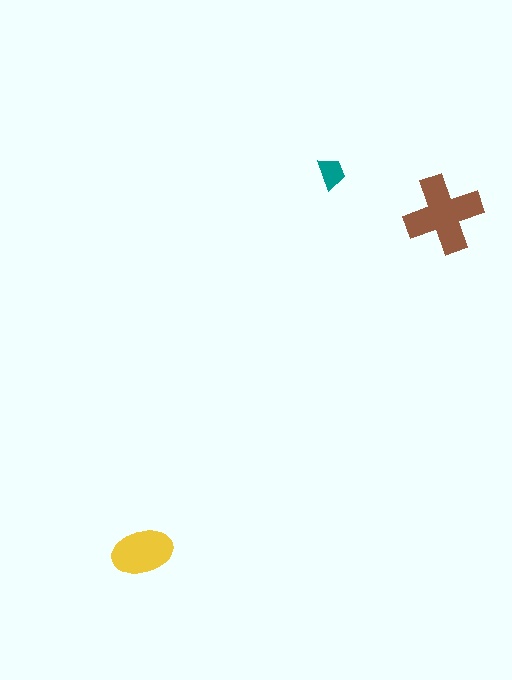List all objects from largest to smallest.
The brown cross, the yellow ellipse, the teal trapezoid.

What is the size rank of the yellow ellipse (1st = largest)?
2nd.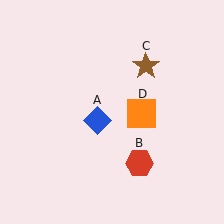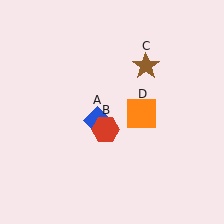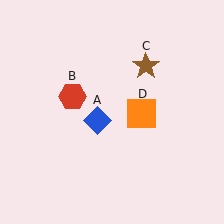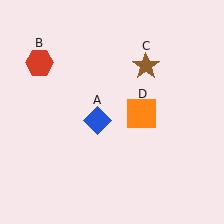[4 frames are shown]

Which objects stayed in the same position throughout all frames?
Blue diamond (object A) and brown star (object C) and orange square (object D) remained stationary.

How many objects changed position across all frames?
1 object changed position: red hexagon (object B).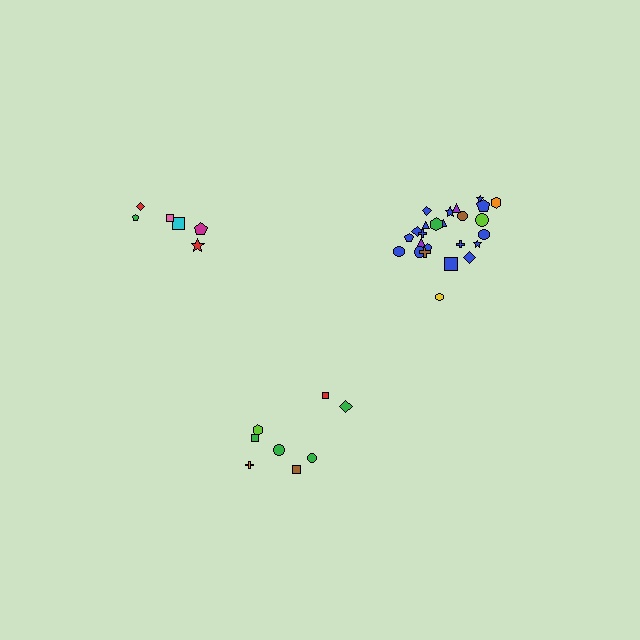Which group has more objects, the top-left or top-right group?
The top-right group.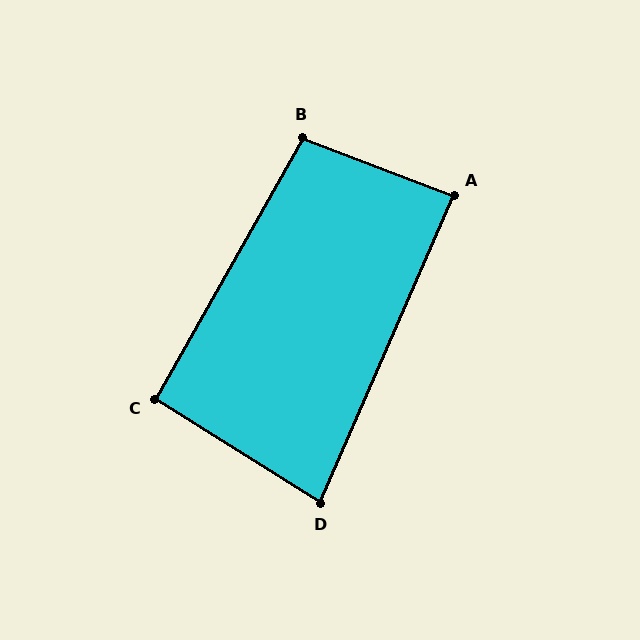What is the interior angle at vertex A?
Approximately 87 degrees (approximately right).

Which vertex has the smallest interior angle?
D, at approximately 81 degrees.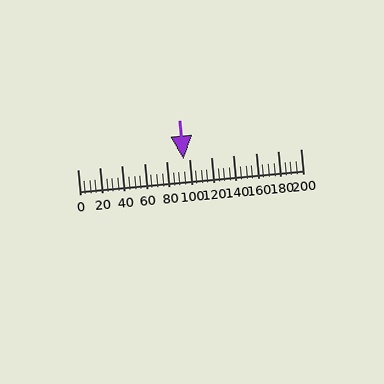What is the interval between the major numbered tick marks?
The major tick marks are spaced 20 units apart.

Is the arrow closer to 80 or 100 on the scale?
The arrow is closer to 100.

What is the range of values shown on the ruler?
The ruler shows values from 0 to 200.